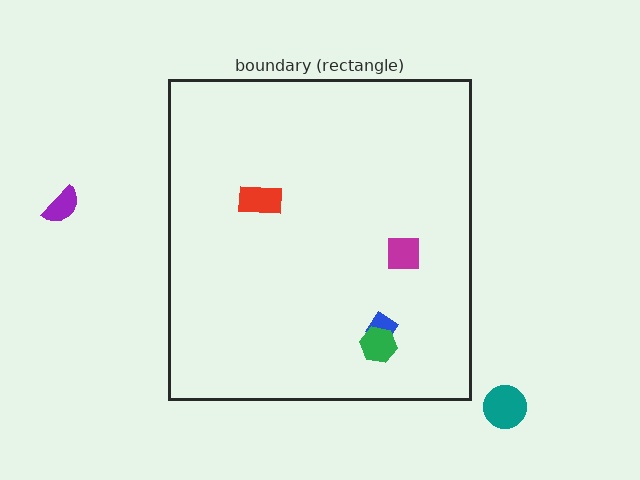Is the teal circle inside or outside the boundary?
Outside.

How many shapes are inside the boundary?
4 inside, 2 outside.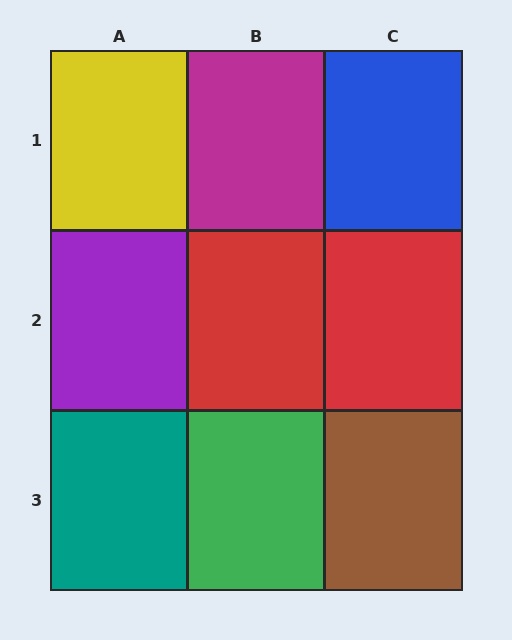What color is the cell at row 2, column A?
Purple.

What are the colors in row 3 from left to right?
Teal, green, brown.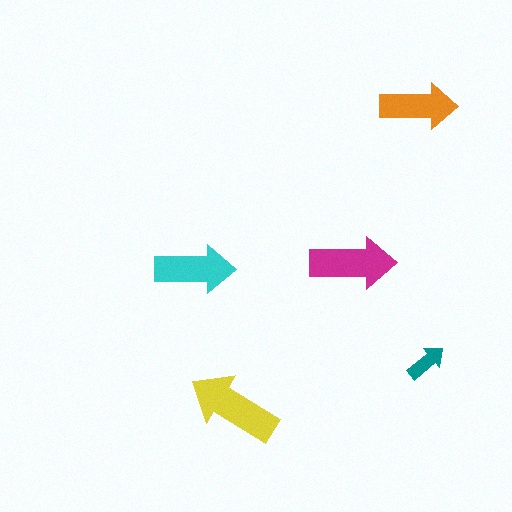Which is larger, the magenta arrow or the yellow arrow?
The yellow one.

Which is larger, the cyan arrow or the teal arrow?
The cyan one.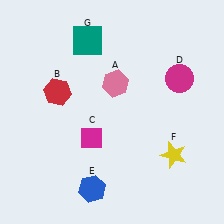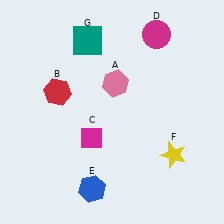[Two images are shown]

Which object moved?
The magenta circle (D) moved up.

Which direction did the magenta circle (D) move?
The magenta circle (D) moved up.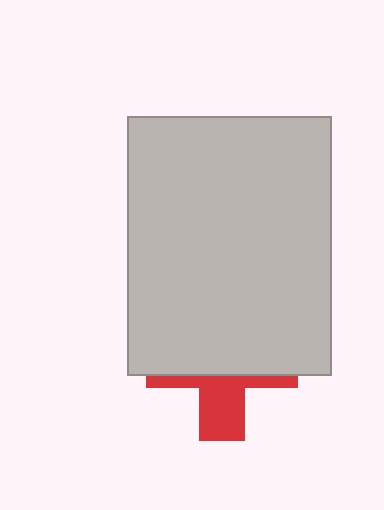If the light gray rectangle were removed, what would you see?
You would see the complete red cross.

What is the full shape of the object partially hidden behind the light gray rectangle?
The partially hidden object is a red cross.